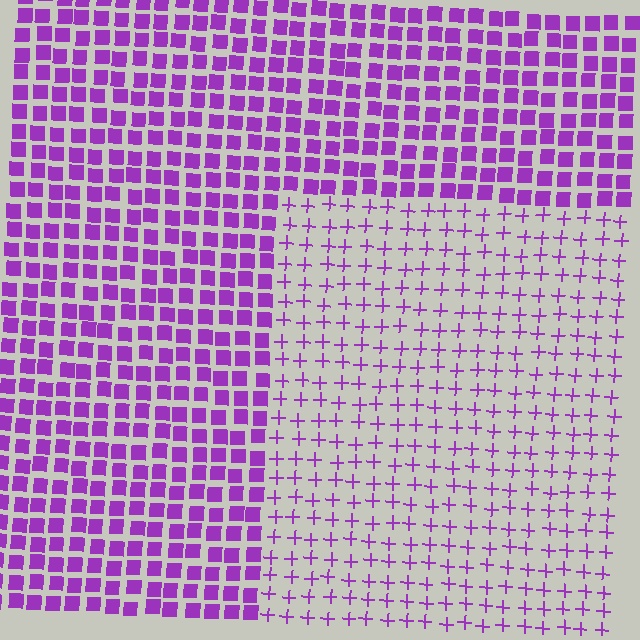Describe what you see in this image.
The image is filled with small purple elements arranged in a uniform grid. A rectangle-shaped region contains plus signs, while the surrounding area contains squares. The boundary is defined purely by the change in element shape.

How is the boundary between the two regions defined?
The boundary is defined by a change in element shape: plus signs inside vs. squares outside. All elements share the same color and spacing.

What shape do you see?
I see a rectangle.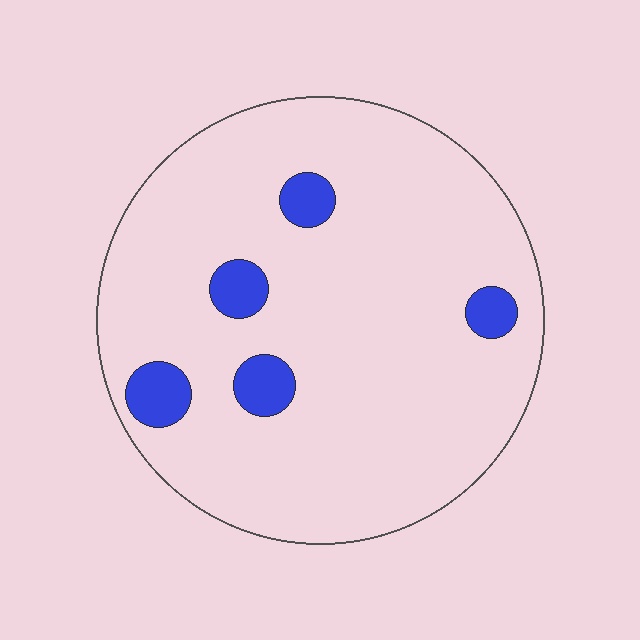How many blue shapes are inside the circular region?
5.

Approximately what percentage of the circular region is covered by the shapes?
Approximately 10%.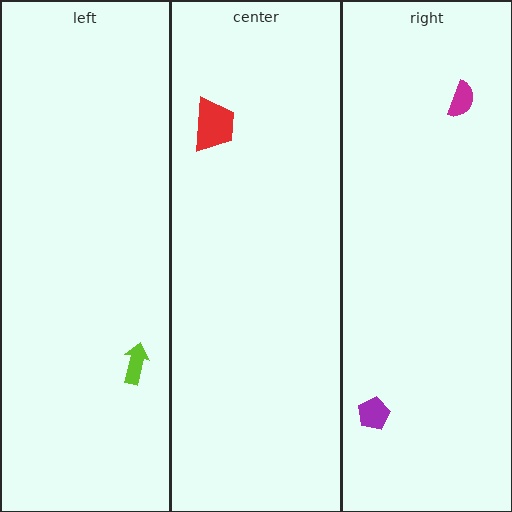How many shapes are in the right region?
2.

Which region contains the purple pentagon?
The right region.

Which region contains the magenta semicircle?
The right region.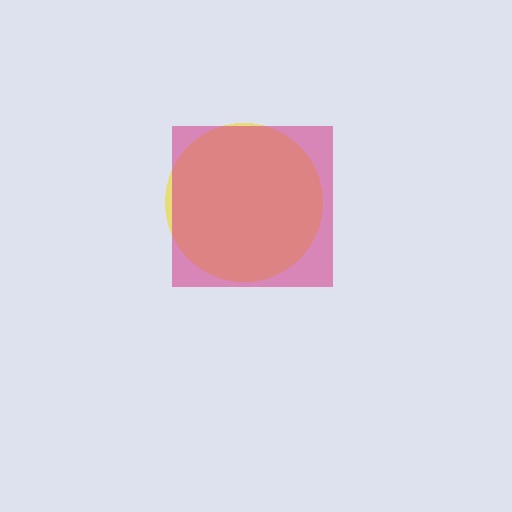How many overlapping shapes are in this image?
There are 2 overlapping shapes in the image.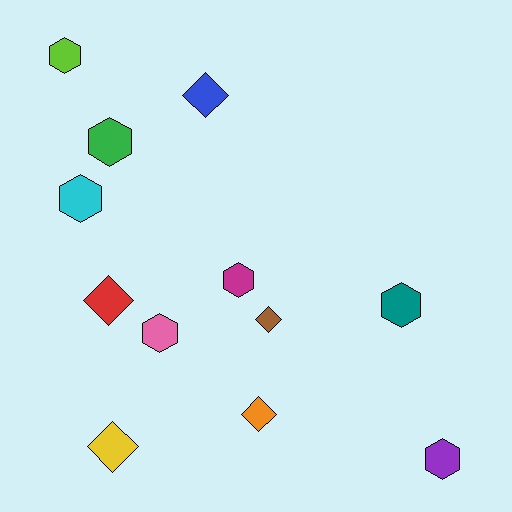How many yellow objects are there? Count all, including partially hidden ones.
There is 1 yellow object.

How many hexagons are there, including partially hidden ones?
There are 7 hexagons.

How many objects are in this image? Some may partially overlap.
There are 12 objects.